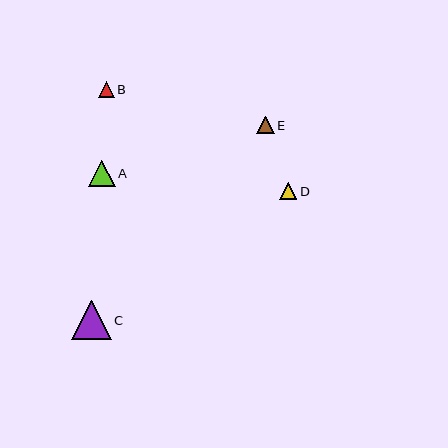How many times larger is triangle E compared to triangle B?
Triangle E is approximately 1.1 times the size of triangle B.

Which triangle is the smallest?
Triangle B is the smallest with a size of approximately 16 pixels.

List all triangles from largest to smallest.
From largest to smallest: C, A, E, D, B.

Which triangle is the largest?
Triangle C is the largest with a size of approximately 40 pixels.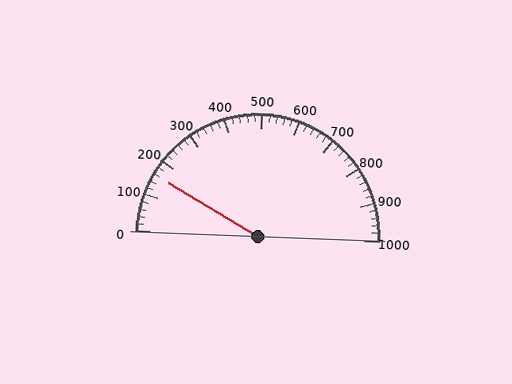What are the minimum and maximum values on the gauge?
The gauge ranges from 0 to 1000.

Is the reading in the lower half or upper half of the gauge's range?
The reading is in the lower half of the range (0 to 1000).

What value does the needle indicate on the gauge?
The needle indicates approximately 160.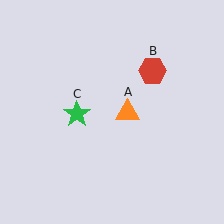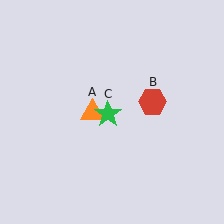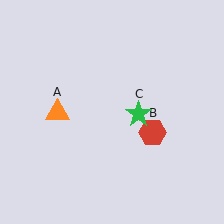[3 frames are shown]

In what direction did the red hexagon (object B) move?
The red hexagon (object B) moved down.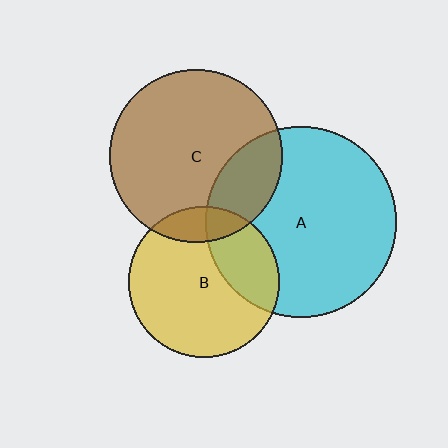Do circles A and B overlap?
Yes.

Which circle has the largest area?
Circle A (cyan).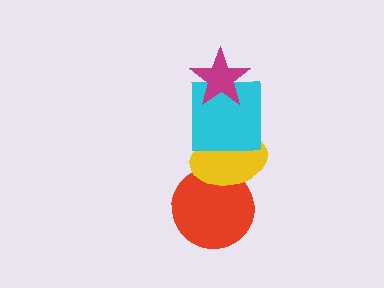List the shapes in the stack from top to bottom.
From top to bottom: the magenta star, the cyan square, the yellow ellipse, the red circle.